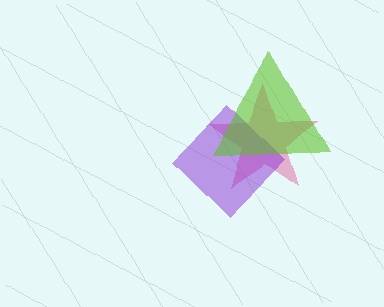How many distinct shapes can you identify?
There are 3 distinct shapes: a pink star, a purple diamond, a lime triangle.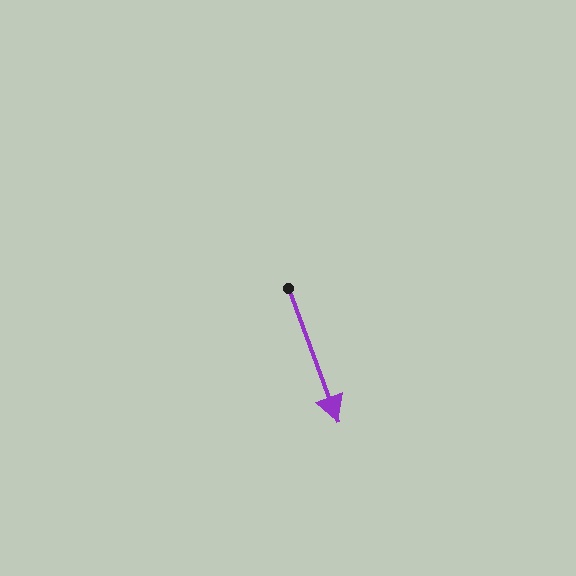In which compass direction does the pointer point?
South.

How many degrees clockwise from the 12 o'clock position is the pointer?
Approximately 160 degrees.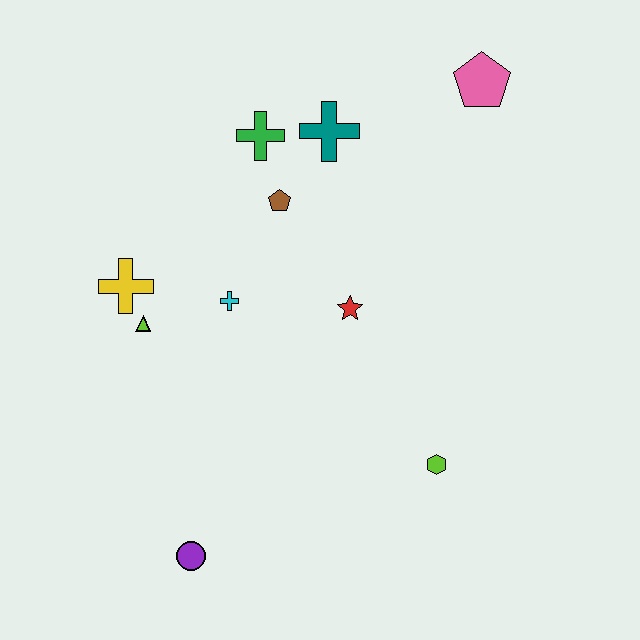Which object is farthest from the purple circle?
The pink pentagon is farthest from the purple circle.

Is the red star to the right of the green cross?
Yes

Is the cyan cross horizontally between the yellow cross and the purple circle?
No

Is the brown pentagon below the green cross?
Yes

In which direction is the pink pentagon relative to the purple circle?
The pink pentagon is above the purple circle.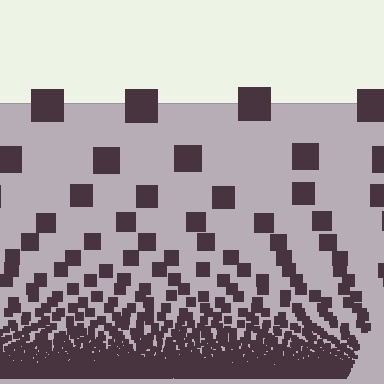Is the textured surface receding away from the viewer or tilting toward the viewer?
The surface appears to tilt toward the viewer. Texture elements get larger and sparser toward the top.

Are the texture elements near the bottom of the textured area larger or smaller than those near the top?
Smaller. The gradient is inverted — elements near the bottom are smaller and denser.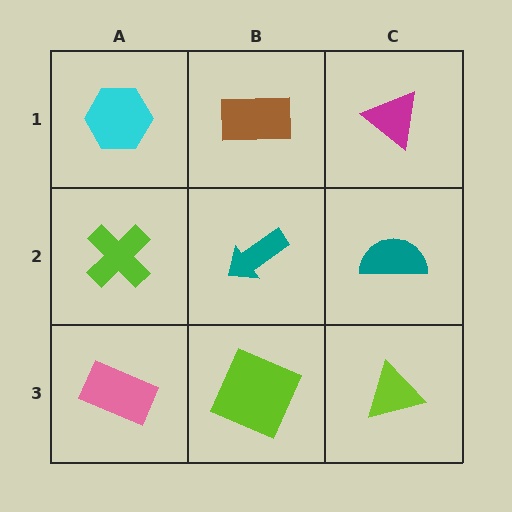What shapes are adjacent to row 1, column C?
A teal semicircle (row 2, column C), a brown rectangle (row 1, column B).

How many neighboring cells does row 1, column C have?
2.